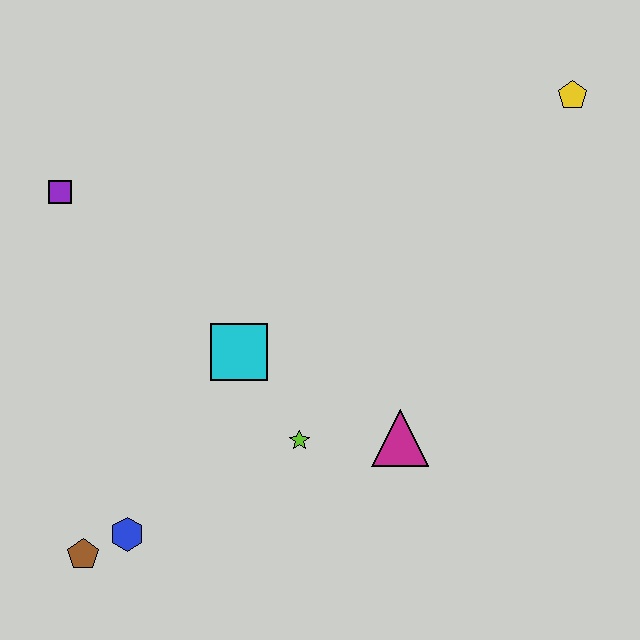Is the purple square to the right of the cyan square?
No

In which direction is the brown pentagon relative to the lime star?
The brown pentagon is to the left of the lime star.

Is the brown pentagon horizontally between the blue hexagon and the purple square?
Yes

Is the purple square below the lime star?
No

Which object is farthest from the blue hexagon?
The yellow pentagon is farthest from the blue hexagon.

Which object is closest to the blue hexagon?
The brown pentagon is closest to the blue hexagon.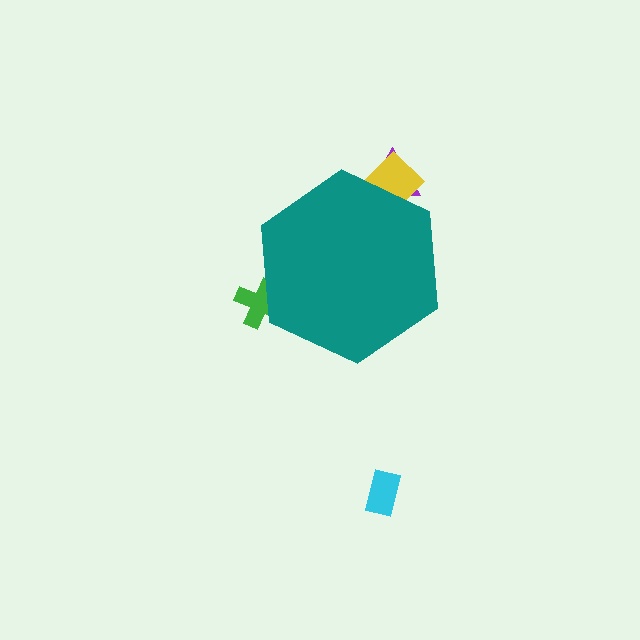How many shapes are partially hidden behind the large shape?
3 shapes are partially hidden.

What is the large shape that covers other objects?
A teal hexagon.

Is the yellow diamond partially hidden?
Yes, the yellow diamond is partially hidden behind the teal hexagon.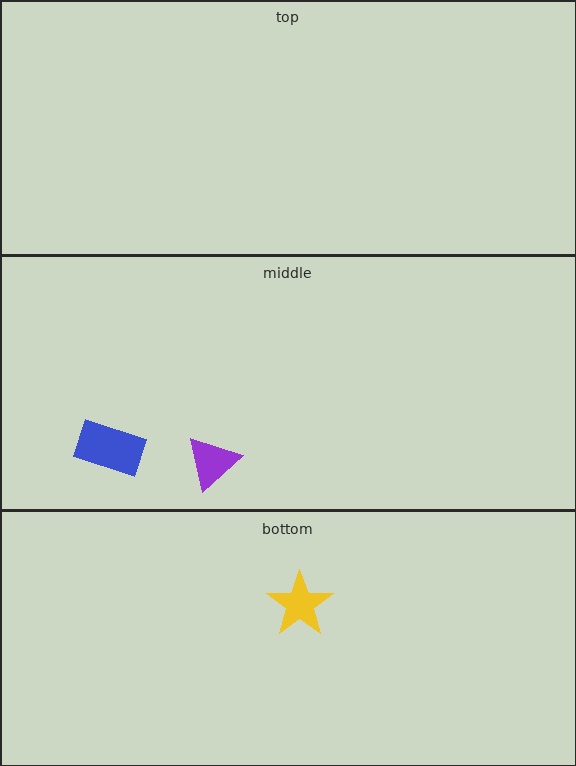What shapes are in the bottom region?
The yellow star.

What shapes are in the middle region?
The purple triangle, the blue rectangle.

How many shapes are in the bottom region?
1.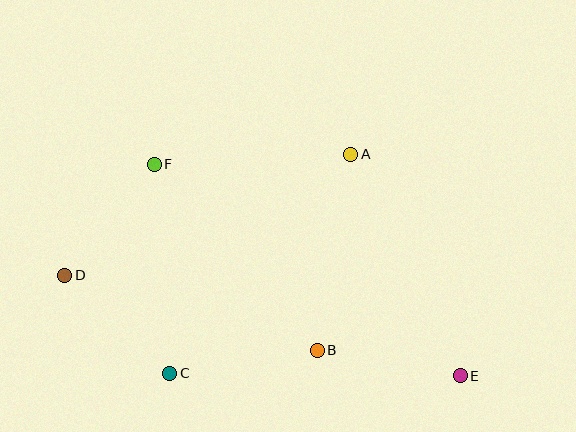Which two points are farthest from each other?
Points D and E are farthest from each other.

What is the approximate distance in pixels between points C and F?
The distance between C and F is approximately 210 pixels.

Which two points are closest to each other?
Points D and F are closest to each other.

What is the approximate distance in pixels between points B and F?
The distance between B and F is approximately 248 pixels.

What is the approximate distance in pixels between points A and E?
The distance between A and E is approximately 247 pixels.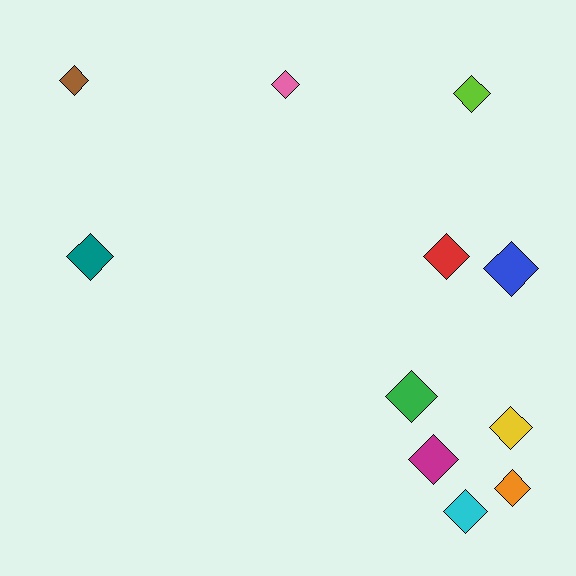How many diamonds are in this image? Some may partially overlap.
There are 11 diamonds.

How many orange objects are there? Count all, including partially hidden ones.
There is 1 orange object.